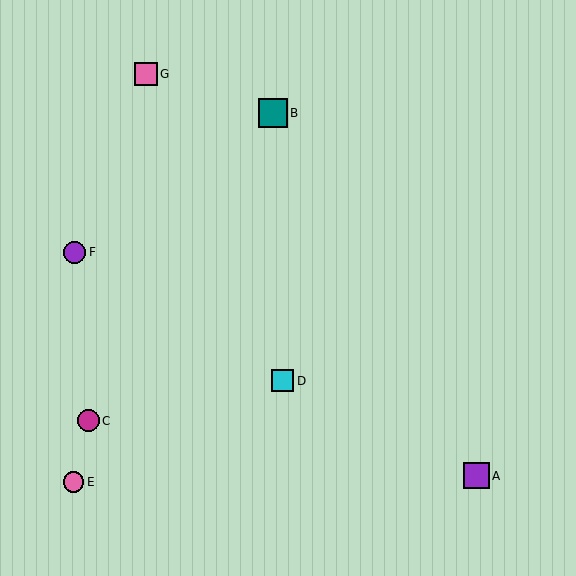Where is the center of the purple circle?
The center of the purple circle is at (75, 252).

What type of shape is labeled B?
Shape B is a teal square.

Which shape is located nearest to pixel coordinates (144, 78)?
The pink square (labeled G) at (146, 74) is nearest to that location.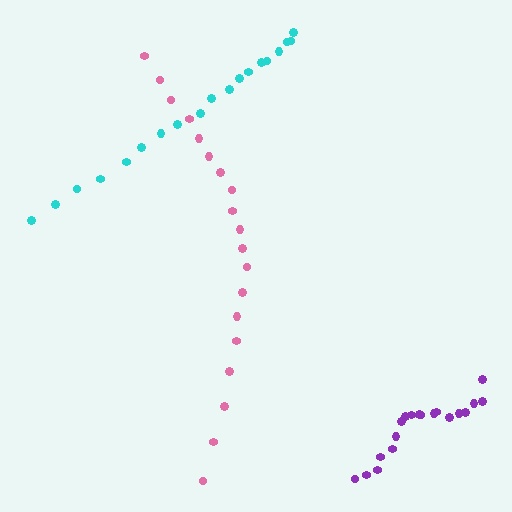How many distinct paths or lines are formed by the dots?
There are 3 distinct paths.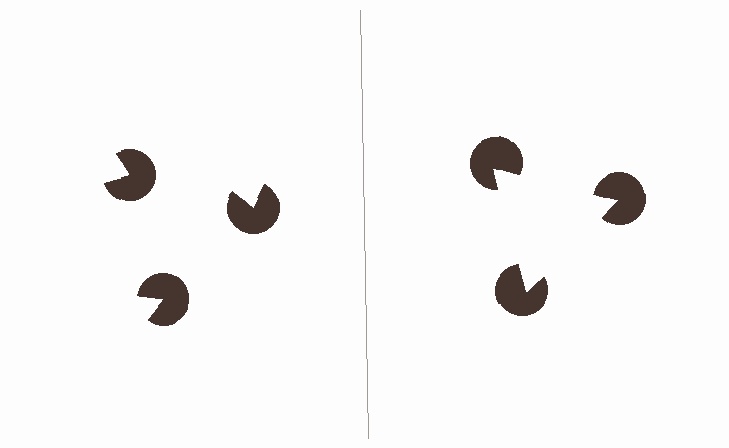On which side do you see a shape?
An illusory triangle appears on the right side. On the left side the wedge cuts are rotated, so no coherent shape forms.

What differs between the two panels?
The pac-man discs are positioned identically on both sides; only the wedge orientations differ. On the right they align to a triangle; on the left they are misaligned.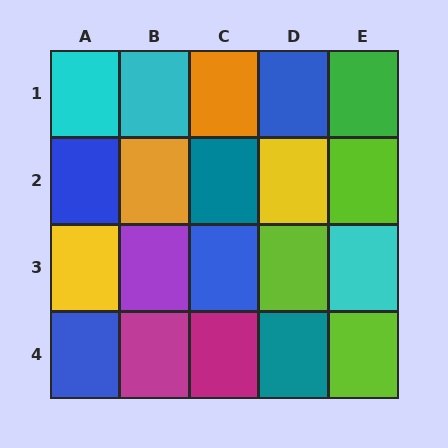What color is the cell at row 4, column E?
Lime.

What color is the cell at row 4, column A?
Blue.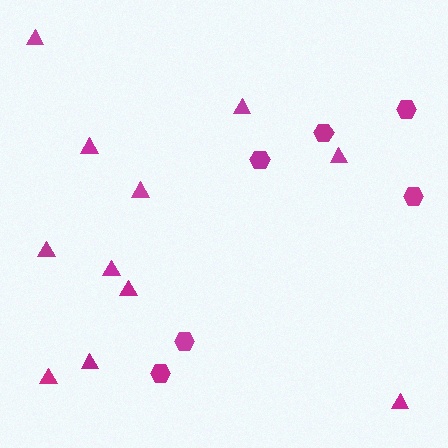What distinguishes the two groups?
There are 2 groups: one group of hexagons (6) and one group of triangles (11).